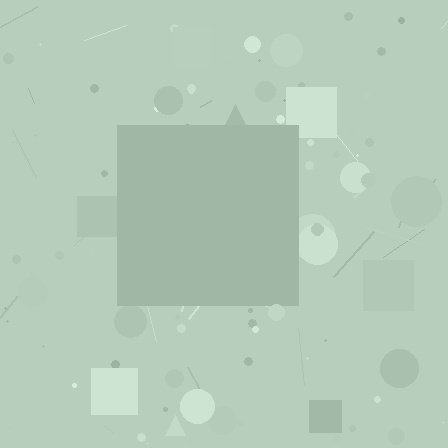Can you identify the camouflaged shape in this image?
The camouflaged shape is a square.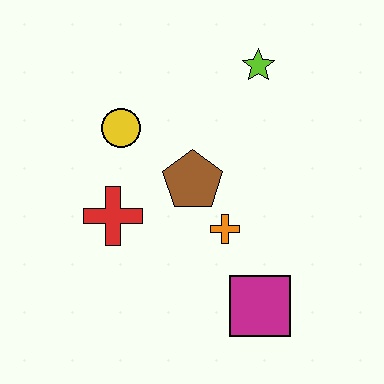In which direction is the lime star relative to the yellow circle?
The lime star is to the right of the yellow circle.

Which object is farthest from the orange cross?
The lime star is farthest from the orange cross.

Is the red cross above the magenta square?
Yes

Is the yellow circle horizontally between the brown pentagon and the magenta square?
No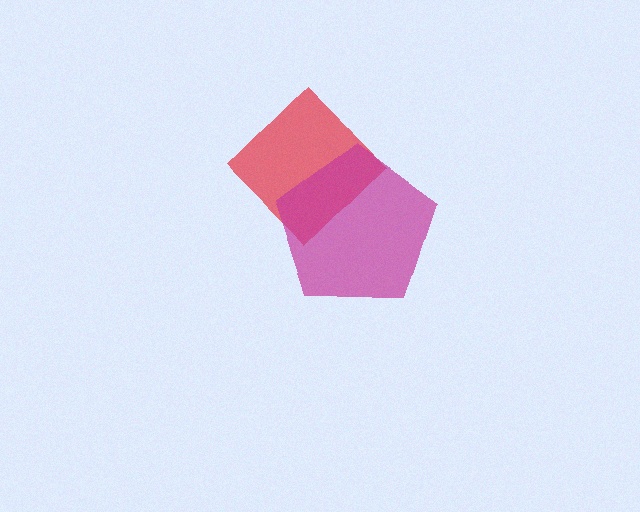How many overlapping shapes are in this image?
There are 2 overlapping shapes in the image.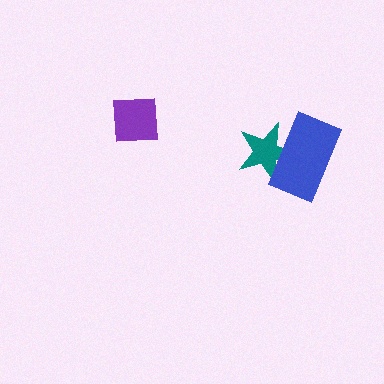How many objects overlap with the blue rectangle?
1 object overlaps with the blue rectangle.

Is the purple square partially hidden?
No, no other shape covers it.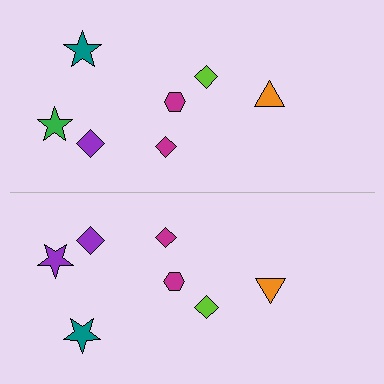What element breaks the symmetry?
The purple star on the bottom side breaks the symmetry — its mirror counterpart is green.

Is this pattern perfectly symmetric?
No, the pattern is not perfectly symmetric. The purple star on the bottom side breaks the symmetry — its mirror counterpart is green.